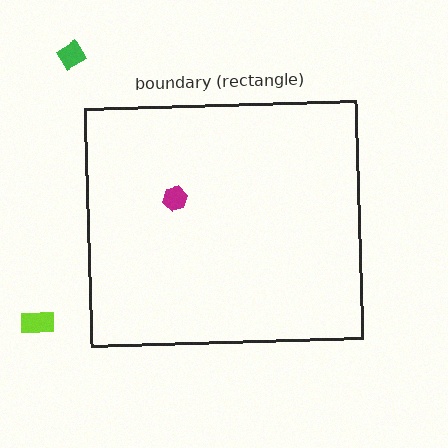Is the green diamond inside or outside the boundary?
Outside.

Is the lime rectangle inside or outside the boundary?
Outside.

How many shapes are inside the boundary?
1 inside, 2 outside.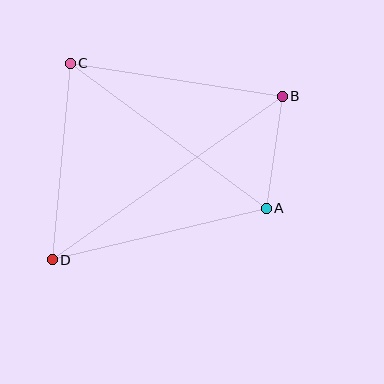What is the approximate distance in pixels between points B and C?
The distance between B and C is approximately 215 pixels.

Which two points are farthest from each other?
Points B and D are farthest from each other.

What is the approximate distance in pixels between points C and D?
The distance between C and D is approximately 197 pixels.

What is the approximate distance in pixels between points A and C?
The distance between A and C is approximately 244 pixels.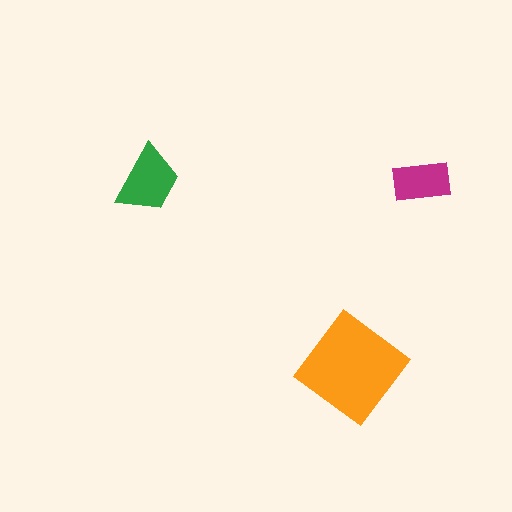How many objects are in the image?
There are 3 objects in the image.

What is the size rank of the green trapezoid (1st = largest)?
2nd.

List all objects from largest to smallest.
The orange diamond, the green trapezoid, the magenta rectangle.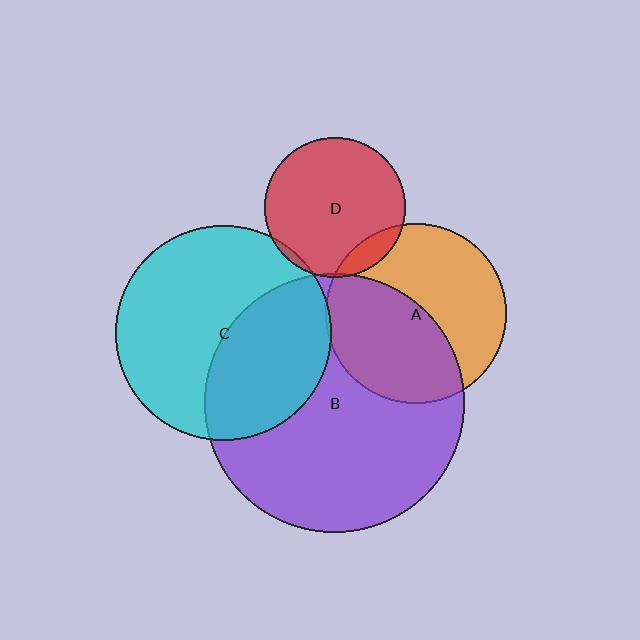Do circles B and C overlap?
Yes.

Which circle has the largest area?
Circle B (purple).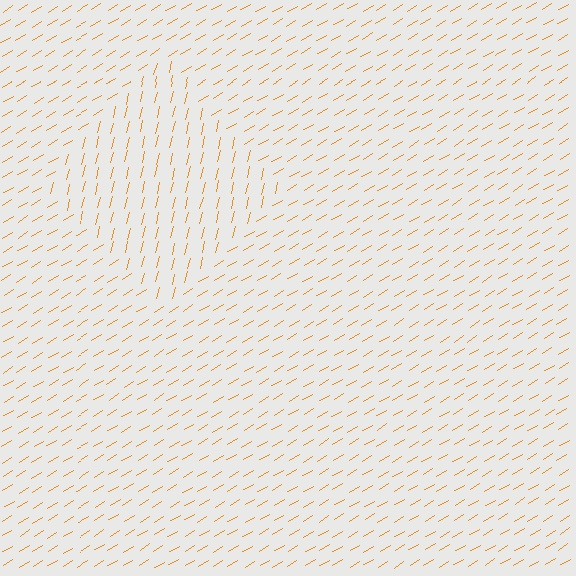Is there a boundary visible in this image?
Yes, there is a texture boundary formed by a change in line orientation.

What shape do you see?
I see a diamond.